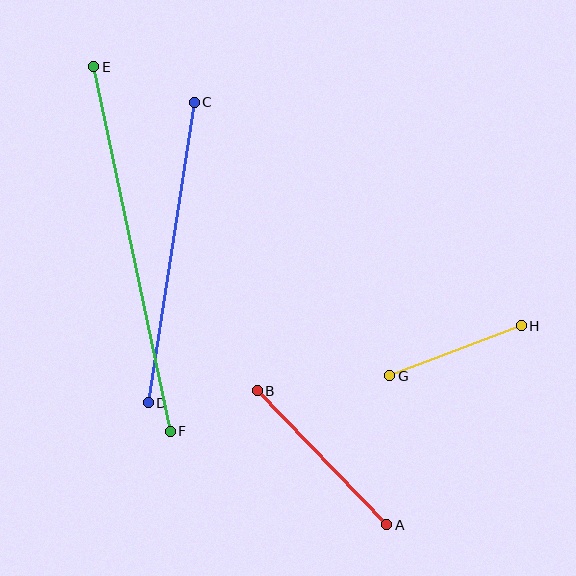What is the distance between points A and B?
The distance is approximately 186 pixels.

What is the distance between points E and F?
The distance is approximately 372 pixels.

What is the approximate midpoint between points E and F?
The midpoint is at approximately (132, 249) pixels.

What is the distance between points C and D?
The distance is approximately 304 pixels.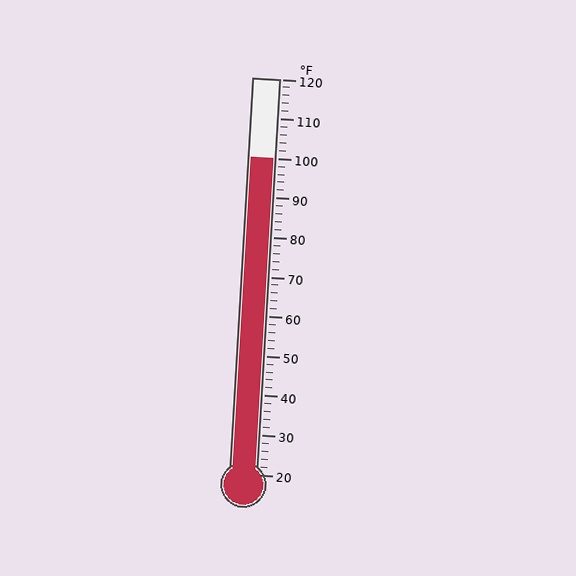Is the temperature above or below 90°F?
The temperature is above 90°F.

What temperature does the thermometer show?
The thermometer shows approximately 100°F.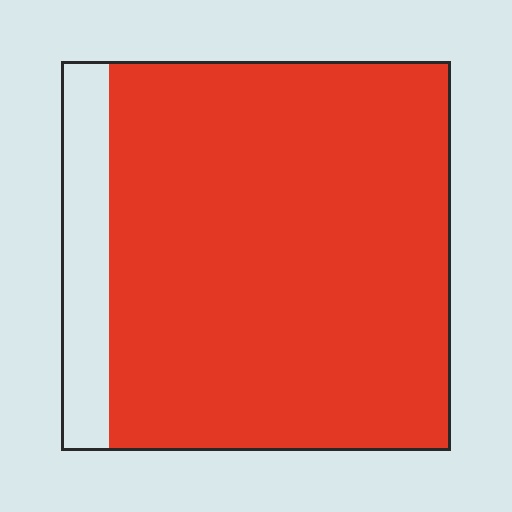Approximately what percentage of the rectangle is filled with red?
Approximately 90%.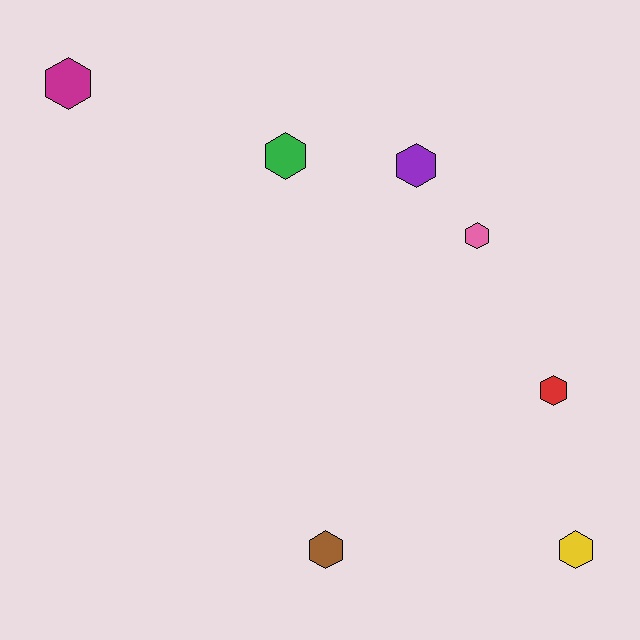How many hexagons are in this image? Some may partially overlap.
There are 7 hexagons.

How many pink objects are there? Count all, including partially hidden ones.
There is 1 pink object.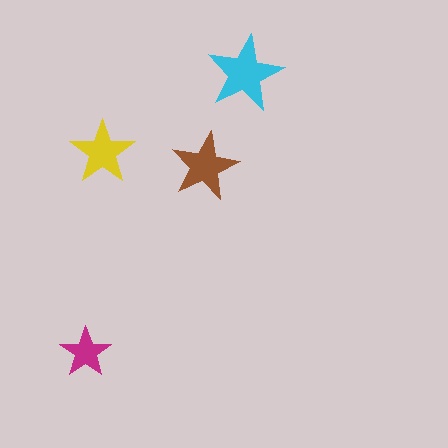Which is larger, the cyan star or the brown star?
The cyan one.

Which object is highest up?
The cyan star is topmost.